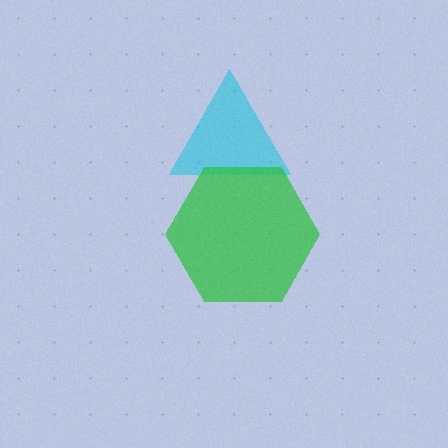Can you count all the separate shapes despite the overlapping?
Yes, there are 2 separate shapes.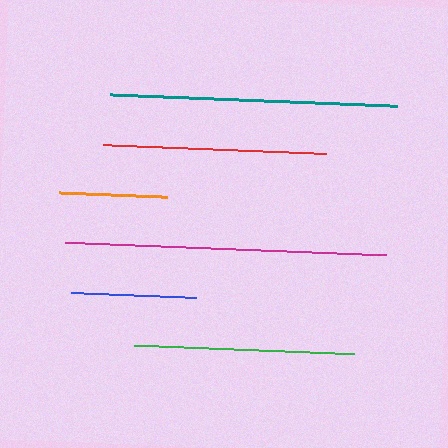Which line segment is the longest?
The magenta line is the longest at approximately 322 pixels.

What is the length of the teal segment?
The teal segment is approximately 287 pixels long.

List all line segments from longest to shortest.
From longest to shortest: magenta, teal, red, green, blue, orange.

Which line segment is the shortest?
The orange line is the shortest at approximately 108 pixels.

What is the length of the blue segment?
The blue segment is approximately 125 pixels long.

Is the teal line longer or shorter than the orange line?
The teal line is longer than the orange line.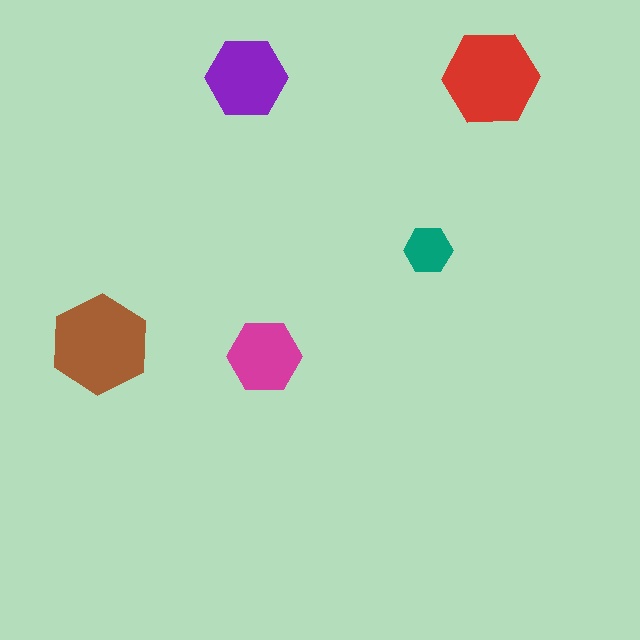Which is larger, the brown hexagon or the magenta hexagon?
The brown one.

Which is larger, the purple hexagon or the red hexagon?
The red one.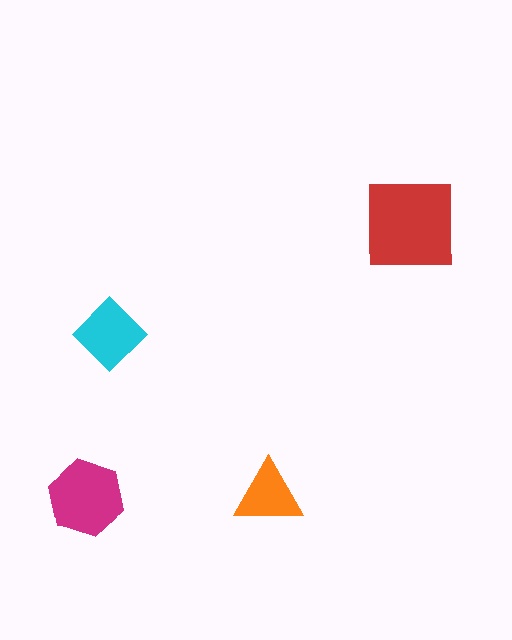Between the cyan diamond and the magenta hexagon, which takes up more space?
The magenta hexagon.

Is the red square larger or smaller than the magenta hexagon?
Larger.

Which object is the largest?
The red square.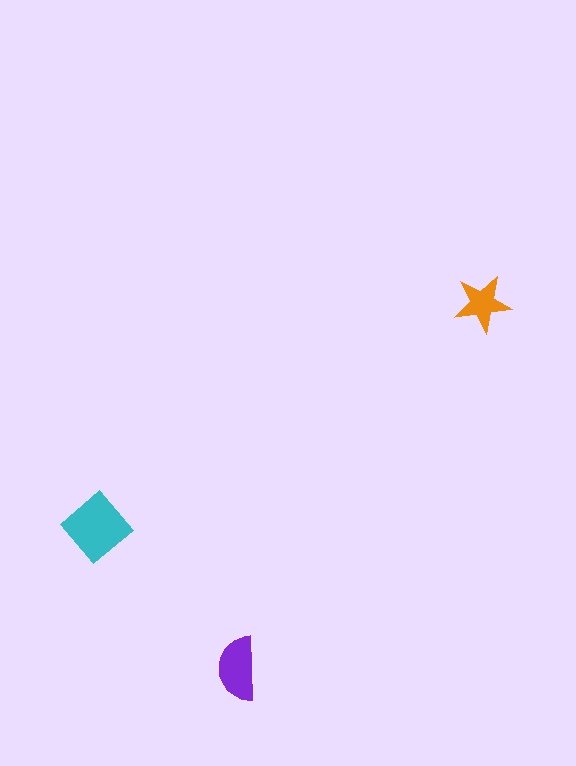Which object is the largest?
The cyan diamond.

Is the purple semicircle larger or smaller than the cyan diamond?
Smaller.